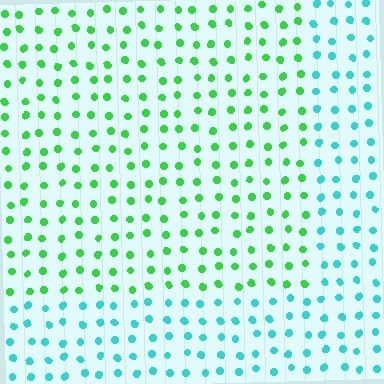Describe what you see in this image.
The image is filled with small cyan elements in a uniform arrangement. A rectangle-shaped region is visible where the elements are tinted to a slightly different hue, forming a subtle color boundary.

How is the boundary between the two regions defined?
The boundary is defined purely by a slight shift in hue (about 54 degrees). Spacing, size, and orientation are identical on both sides.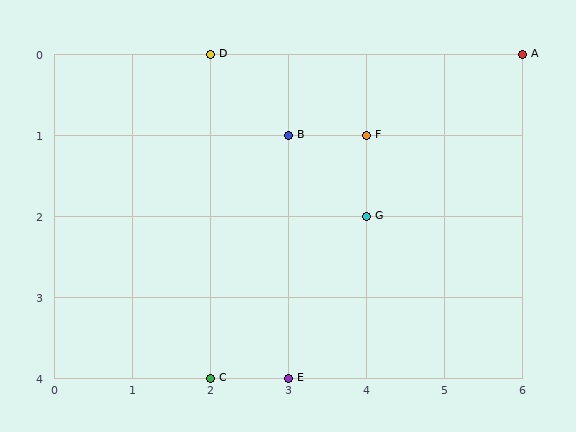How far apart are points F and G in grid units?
Points F and G are 1 row apart.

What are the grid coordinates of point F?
Point F is at grid coordinates (4, 1).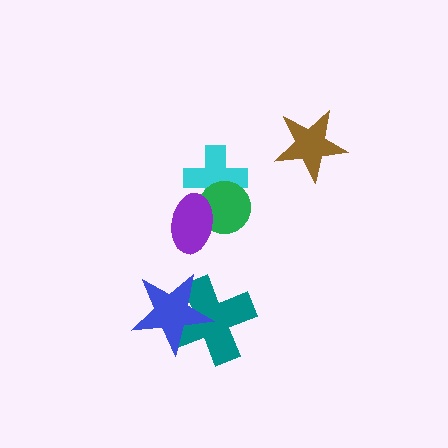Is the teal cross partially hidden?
Yes, it is partially covered by another shape.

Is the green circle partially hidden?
Yes, it is partially covered by another shape.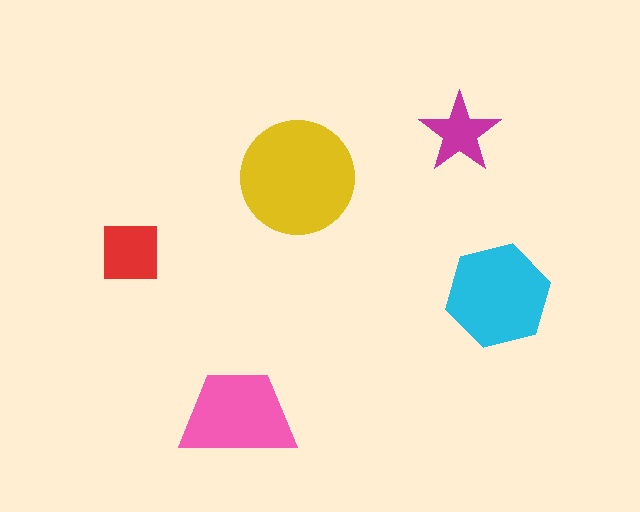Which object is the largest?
The yellow circle.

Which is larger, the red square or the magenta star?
The red square.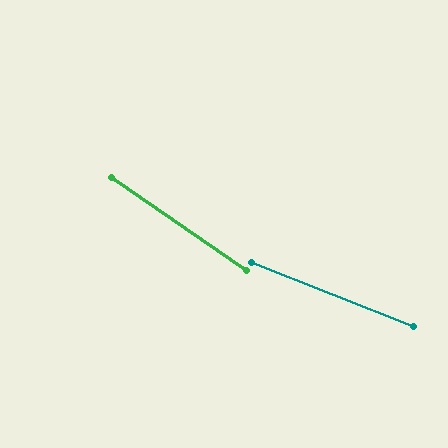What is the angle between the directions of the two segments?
Approximately 13 degrees.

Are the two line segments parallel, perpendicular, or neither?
Neither parallel nor perpendicular — they differ by about 13°.